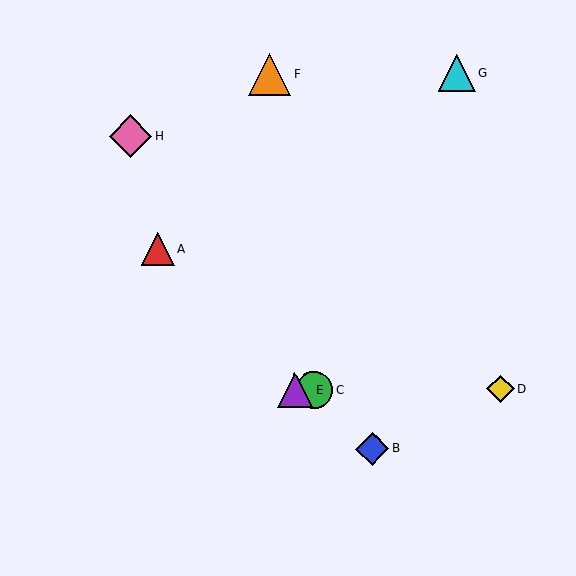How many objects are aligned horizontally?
3 objects (C, D, E) are aligned horizontally.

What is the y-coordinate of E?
Object E is at y≈390.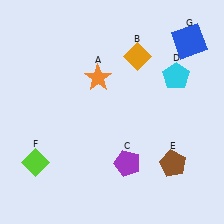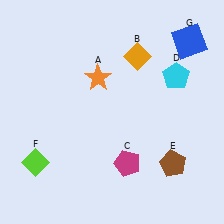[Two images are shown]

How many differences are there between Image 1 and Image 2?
There is 1 difference between the two images.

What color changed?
The pentagon (C) changed from purple in Image 1 to magenta in Image 2.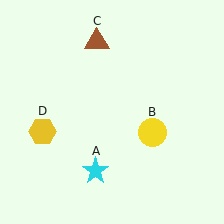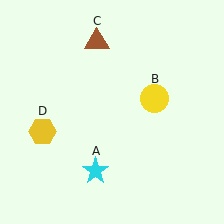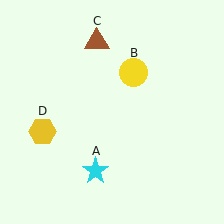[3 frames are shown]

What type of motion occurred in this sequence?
The yellow circle (object B) rotated counterclockwise around the center of the scene.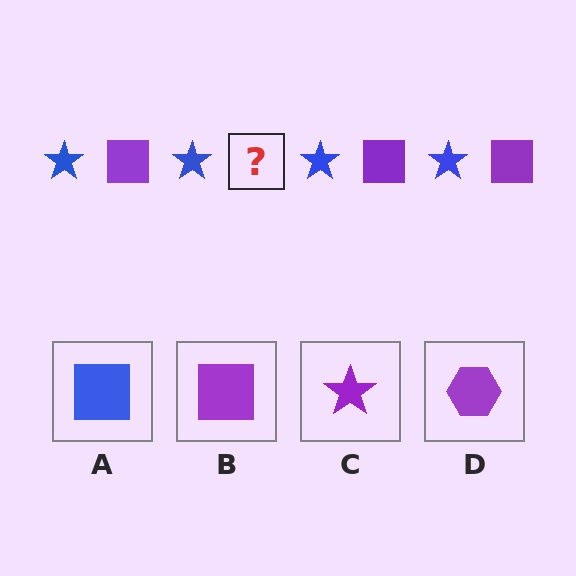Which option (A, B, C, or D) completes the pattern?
B.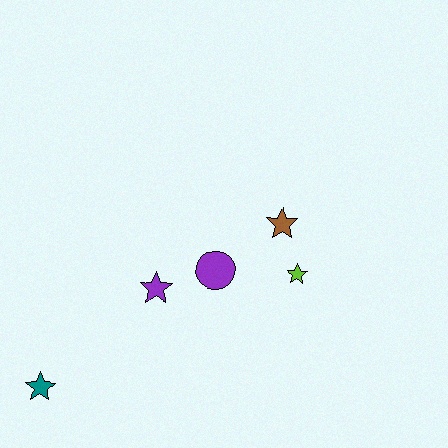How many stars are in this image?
There are 4 stars.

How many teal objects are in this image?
There is 1 teal object.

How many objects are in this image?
There are 5 objects.